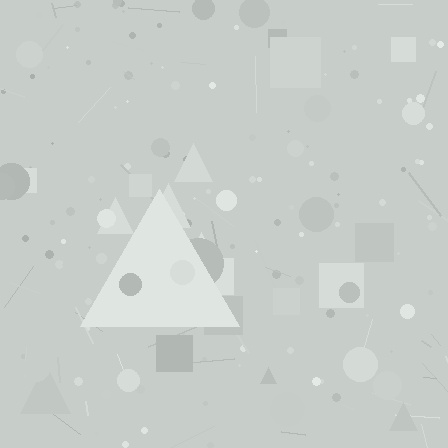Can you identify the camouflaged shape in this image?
The camouflaged shape is a triangle.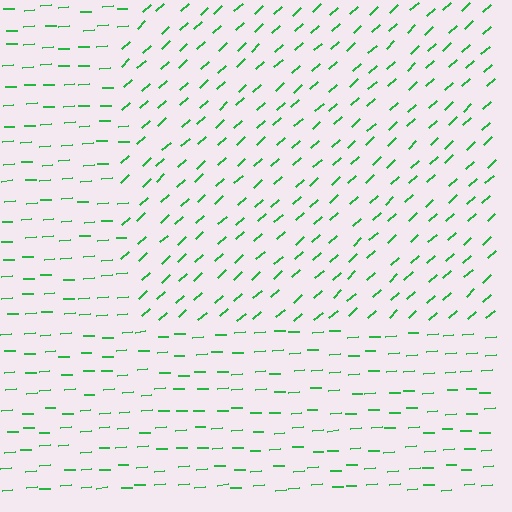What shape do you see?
I see a rectangle.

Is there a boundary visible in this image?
Yes, there is a texture boundary formed by a change in line orientation.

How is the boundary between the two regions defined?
The boundary is defined purely by a change in line orientation (approximately 39 degrees difference). All lines are the same color and thickness.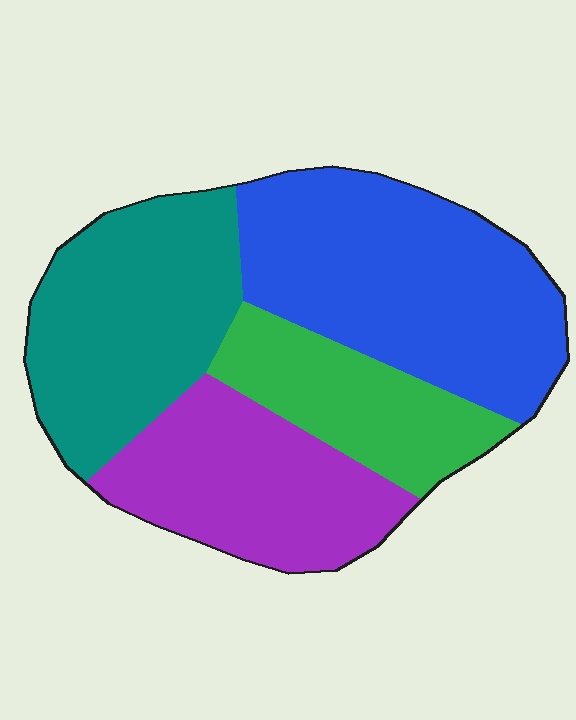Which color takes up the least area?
Green, at roughly 15%.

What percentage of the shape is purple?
Purple covers roughly 25% of the shape.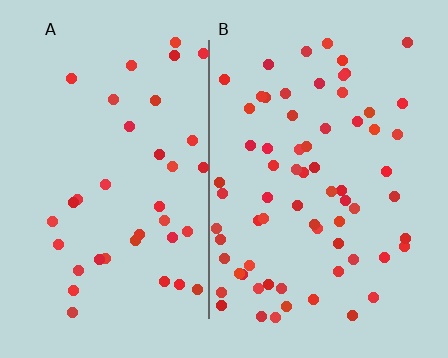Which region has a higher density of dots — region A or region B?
B (the right).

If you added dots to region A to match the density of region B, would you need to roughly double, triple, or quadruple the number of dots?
Approximately double.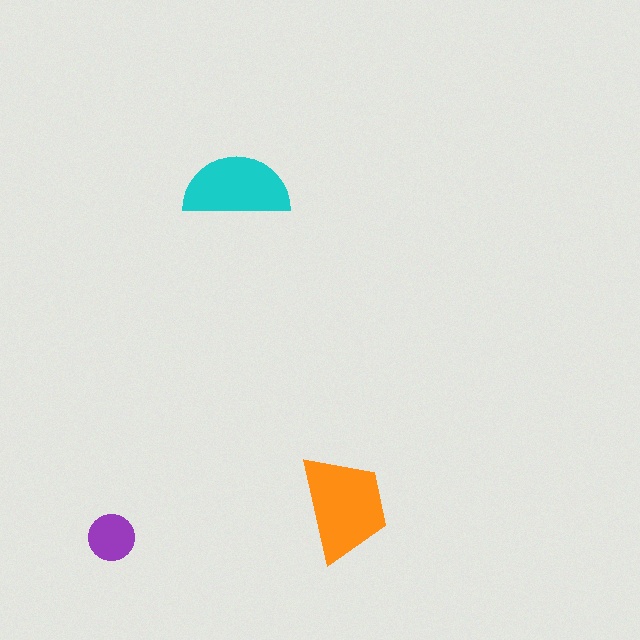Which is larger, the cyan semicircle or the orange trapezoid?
The orange trapezoid.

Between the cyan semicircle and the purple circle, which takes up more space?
The cyan semicircle.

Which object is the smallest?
The purple circle.